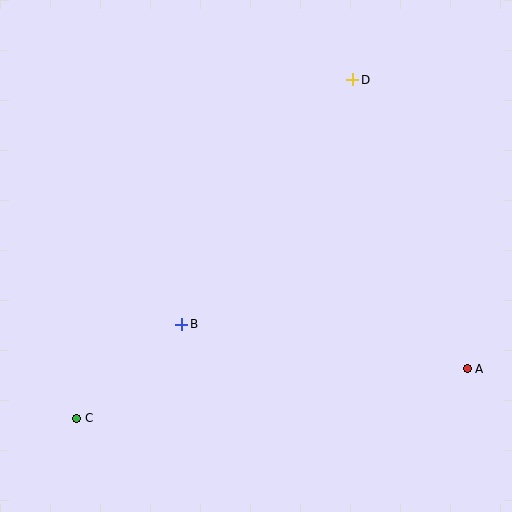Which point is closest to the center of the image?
Point B at (182, 324) is closest to the center.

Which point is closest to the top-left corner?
Point D is closest to the top-left corner.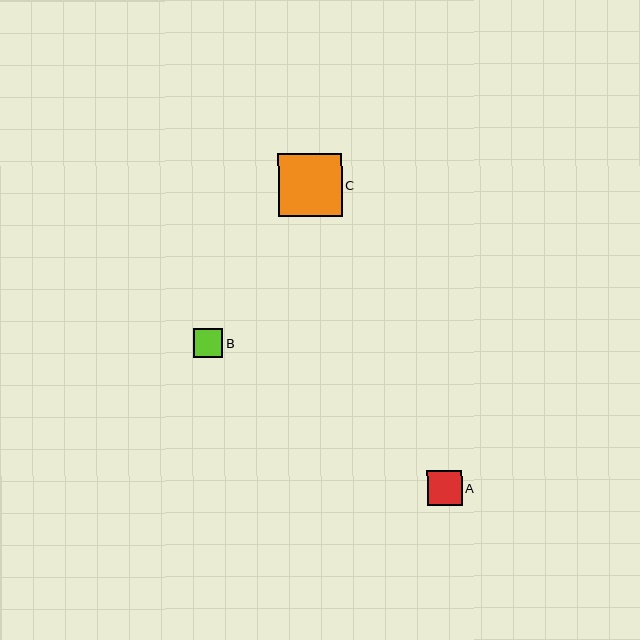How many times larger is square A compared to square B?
Square A is approximately 1.2 times the size of square B.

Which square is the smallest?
Square B is the smallest with a size of approximately 29 pixels.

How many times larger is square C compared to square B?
Square C is approximately 2.2 times the size of square B.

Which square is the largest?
Square C is the largest with a size of approximately 63 pixels.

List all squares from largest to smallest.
From largest to smallest: C, A, B.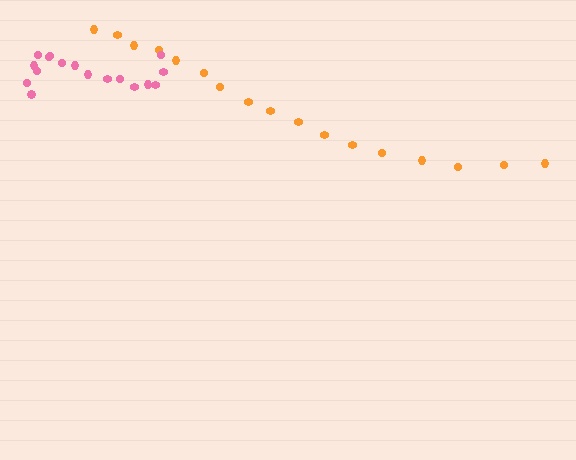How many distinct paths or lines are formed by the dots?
There are 2 distinct paths.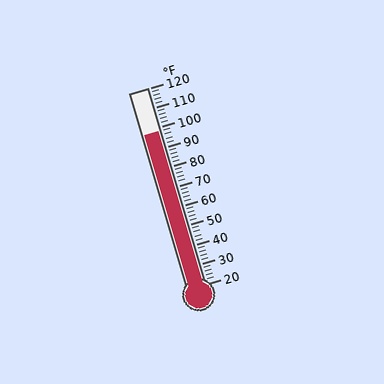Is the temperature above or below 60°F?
The temperature is above 60°F.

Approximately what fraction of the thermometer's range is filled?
The thermometer is filled to approximately 80% of its range.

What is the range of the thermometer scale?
The thermometer scale ranges from 20°F to 120°F.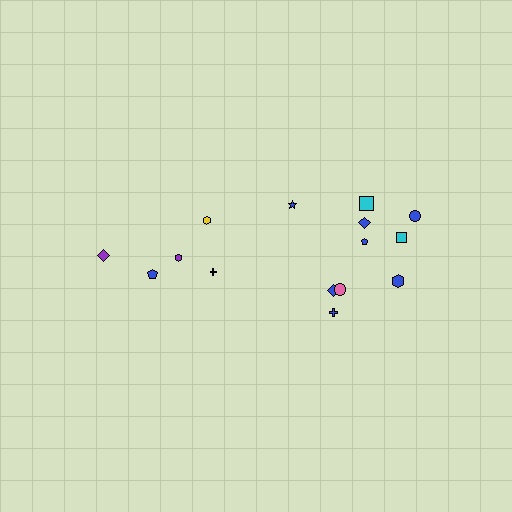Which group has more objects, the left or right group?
The right group.